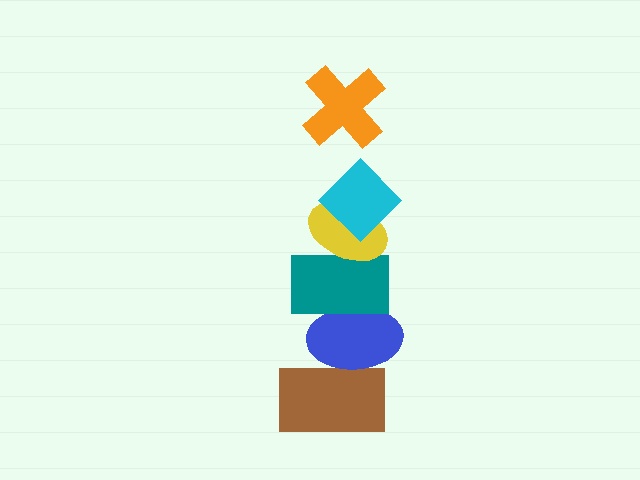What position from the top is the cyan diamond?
The cyan diamond is 2nd from the top.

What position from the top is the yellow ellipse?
The yellow ellipse is 3rd from the top.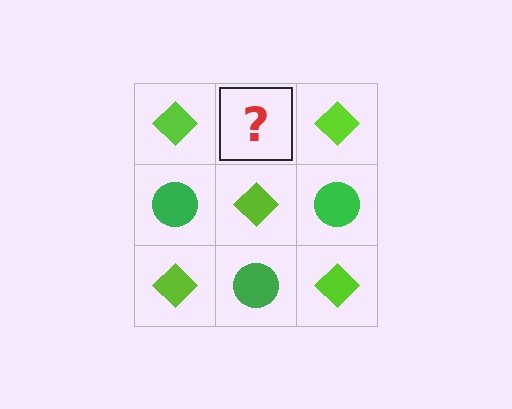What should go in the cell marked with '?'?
The missing cell should contain a green circle.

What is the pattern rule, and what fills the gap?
The rule is that it alternates lime diamond and green circle in a checkerboard pattern. The gap should be filled with a green circle.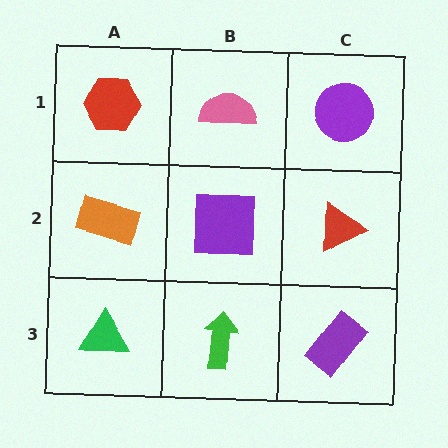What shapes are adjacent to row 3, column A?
An orange rectangle (row 2, column A), a green arrow (row 3, column B).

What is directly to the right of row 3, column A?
A green arrow.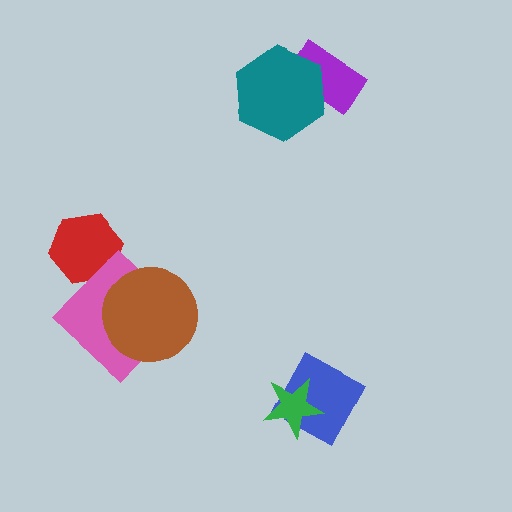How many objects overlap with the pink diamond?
2 objects overlap with the pink diamond.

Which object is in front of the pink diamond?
The brown circle is in front of the pink diamond.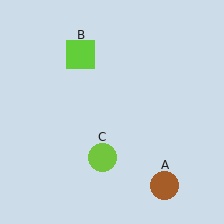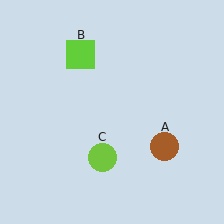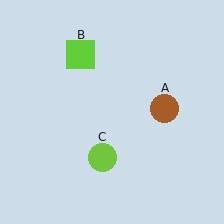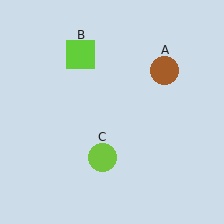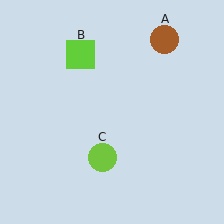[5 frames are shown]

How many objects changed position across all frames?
1 object changed position: brown circle (object A).